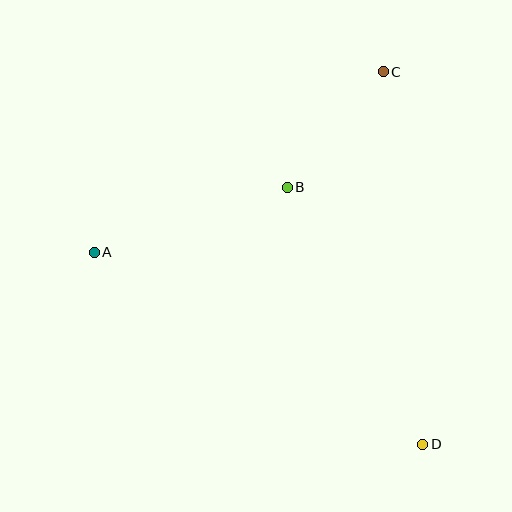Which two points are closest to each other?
Points B and C are closest to each other.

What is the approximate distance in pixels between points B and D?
The distance between B and D is approximately 291 pixels.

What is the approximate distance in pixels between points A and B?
The distance between A and B is approximately 204 pixels.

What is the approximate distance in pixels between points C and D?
The distance between C and D is approximately 375 pixels.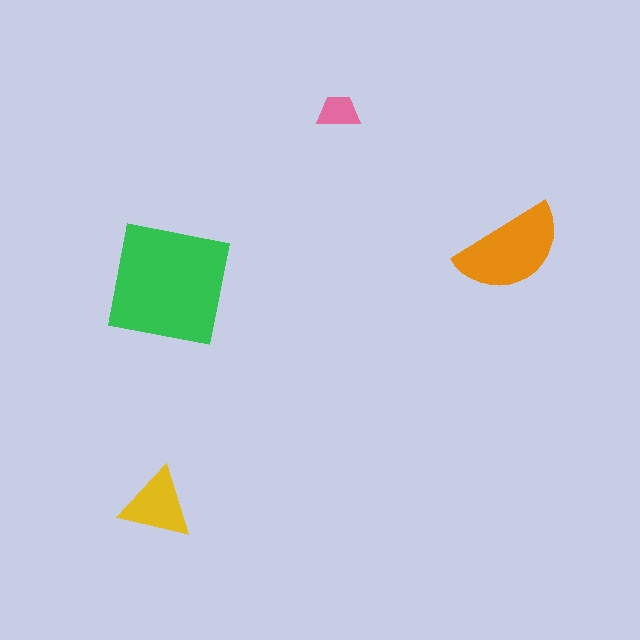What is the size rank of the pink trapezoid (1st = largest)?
4th.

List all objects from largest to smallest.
The green square, the orange semicircle, the yellow triangle, the pink trapezoid.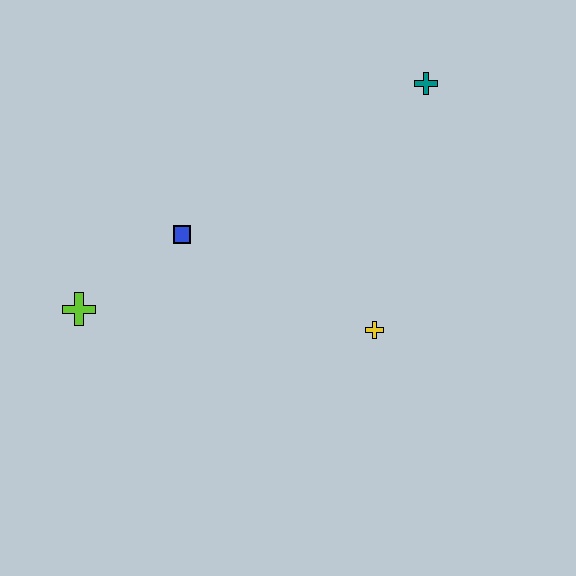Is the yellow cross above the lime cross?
No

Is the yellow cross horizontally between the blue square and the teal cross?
Yes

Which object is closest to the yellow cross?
The blue square is closest to the yellow cross.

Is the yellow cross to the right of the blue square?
Yes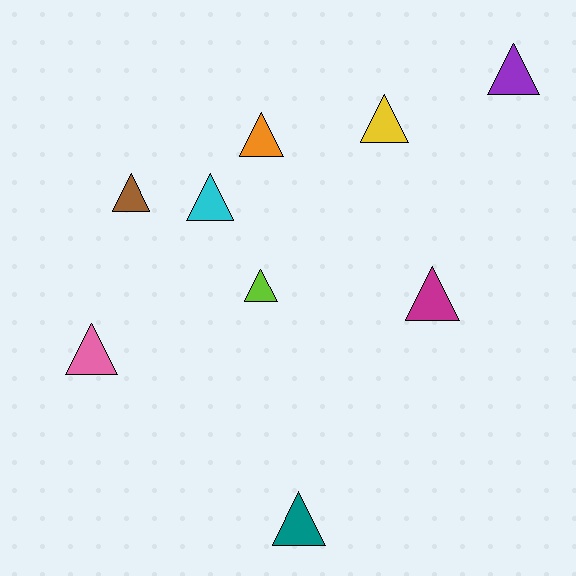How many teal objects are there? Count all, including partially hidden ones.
There is 1 teal object.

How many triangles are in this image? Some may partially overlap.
There are 9 triangles.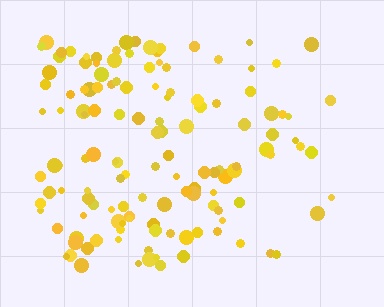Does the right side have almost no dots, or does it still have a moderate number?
Still a moderate number, just noticeably fewer than the left.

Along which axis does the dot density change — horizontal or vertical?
Horizontal.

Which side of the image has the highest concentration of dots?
The left.